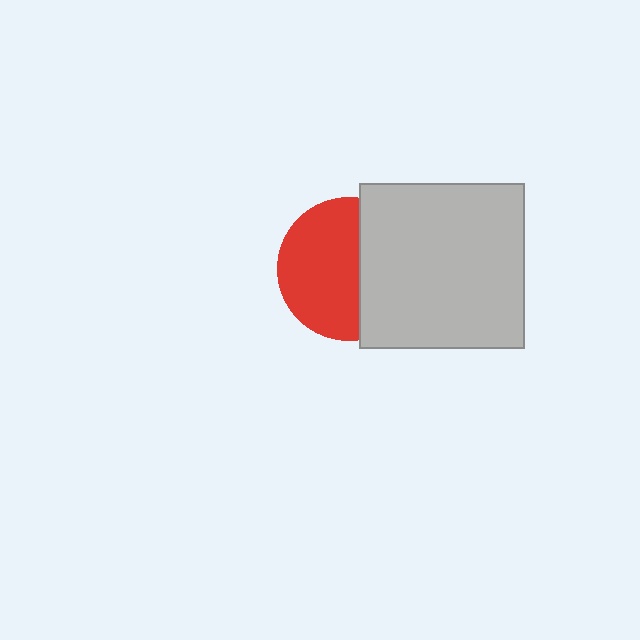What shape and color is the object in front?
The object in front is a light gray square.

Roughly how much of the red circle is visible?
About half of it is visible (roughly 59%).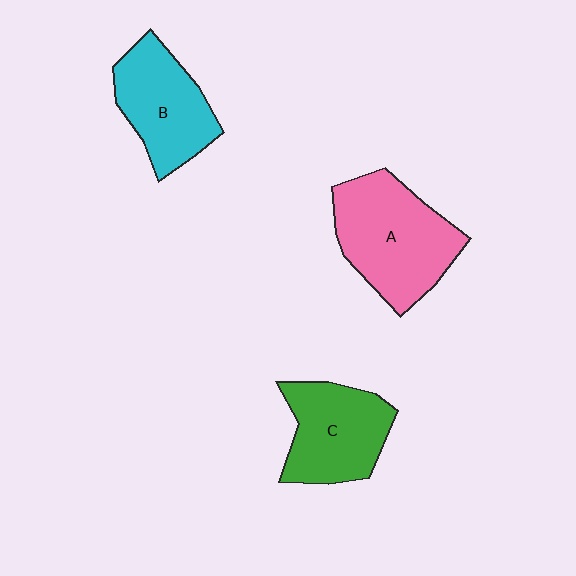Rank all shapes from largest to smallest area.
From largest to smallest: A (pink), C (green), B (cyan).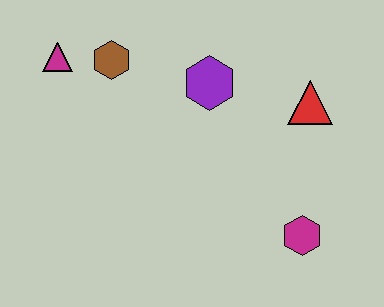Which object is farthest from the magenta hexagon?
The magenta triangle is farthest from the magenta hexagon.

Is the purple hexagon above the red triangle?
Yes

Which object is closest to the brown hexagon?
The magenta triangle is closest to the brown hexagon.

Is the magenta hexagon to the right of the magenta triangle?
Yes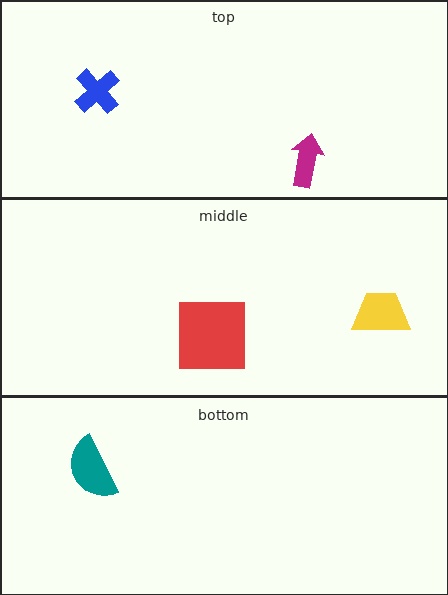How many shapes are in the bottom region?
1.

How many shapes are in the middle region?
2.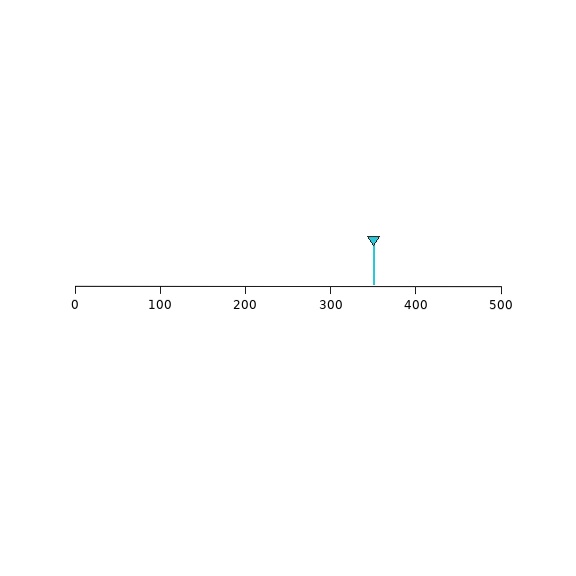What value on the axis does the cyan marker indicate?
The marker indicates approximately 350.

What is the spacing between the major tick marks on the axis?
The major ticks are spaced 100 apart.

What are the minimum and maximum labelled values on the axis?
The axis runs from 0 to 500.